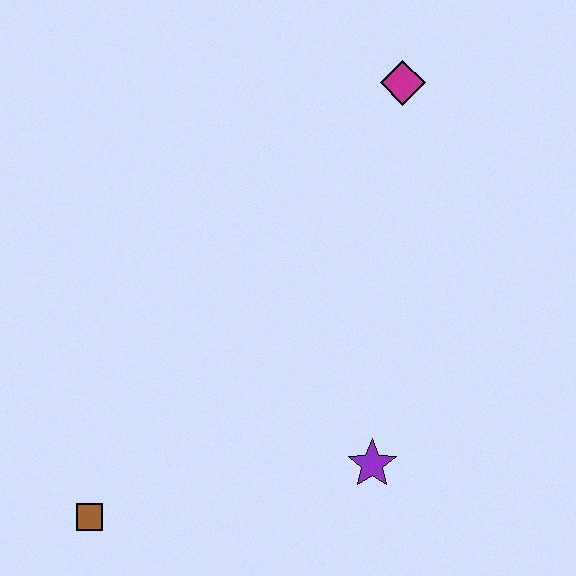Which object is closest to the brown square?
The purple star is closest to the brown square.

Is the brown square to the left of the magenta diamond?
Yes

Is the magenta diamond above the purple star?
Yes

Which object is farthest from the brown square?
The magenta diamond is farthest from the brown square.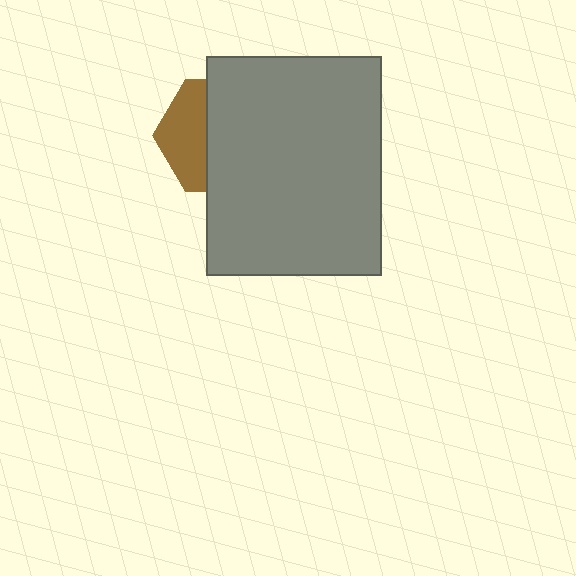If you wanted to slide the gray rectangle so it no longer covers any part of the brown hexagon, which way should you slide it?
Slide it right — that is the most direct way to separate the two shapes.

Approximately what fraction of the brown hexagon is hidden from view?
Roughly 62% of the brown hexagon is hidden behind the gray rectangle.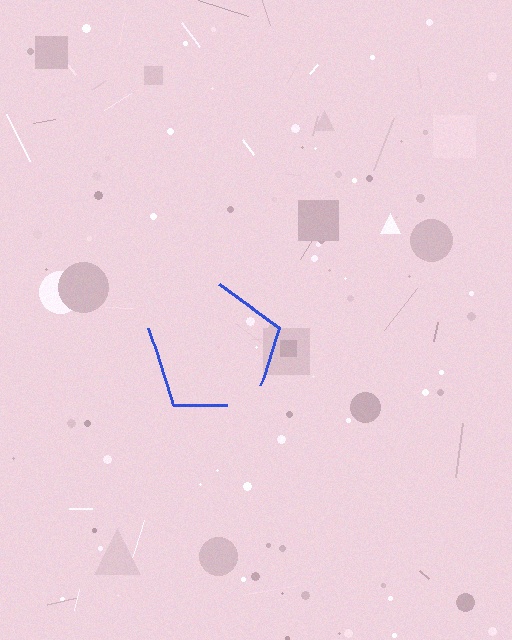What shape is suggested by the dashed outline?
The dashed outline suggests a pentagon.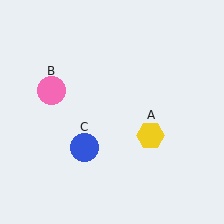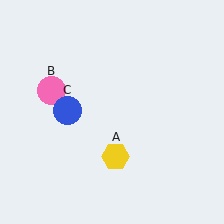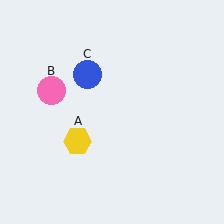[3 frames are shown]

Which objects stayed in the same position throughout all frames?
Pink circle (object B) remained stationary.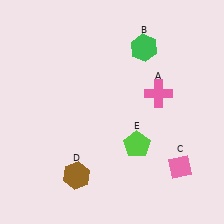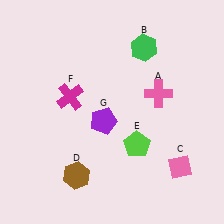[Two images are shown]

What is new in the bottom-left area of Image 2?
A purple pentagon (G) was added in the bottom-left area of Image 2.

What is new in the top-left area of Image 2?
A magenta cross (F) was added in the top-left area of Image 2.